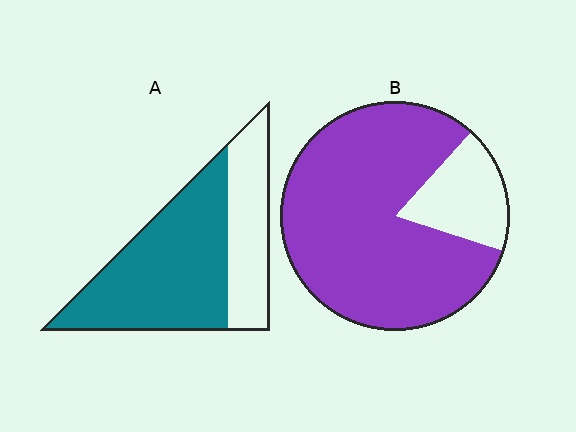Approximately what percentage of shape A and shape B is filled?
A is approximately 65% and B is approximately 80%.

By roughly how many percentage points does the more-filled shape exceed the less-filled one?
By roughly 15 percentage points (B over A).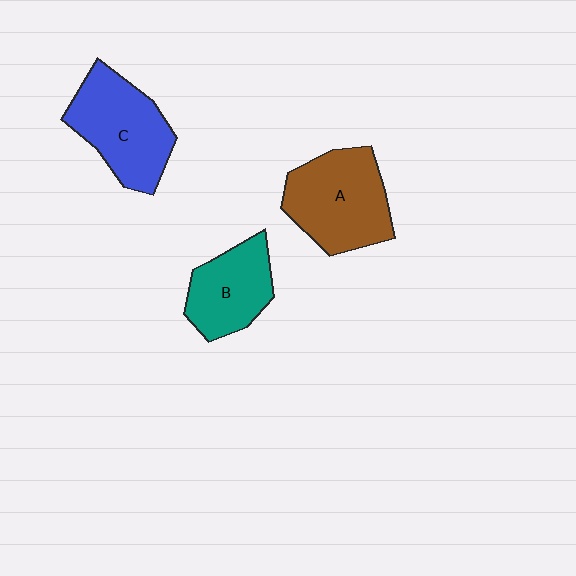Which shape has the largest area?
Shape A (brown).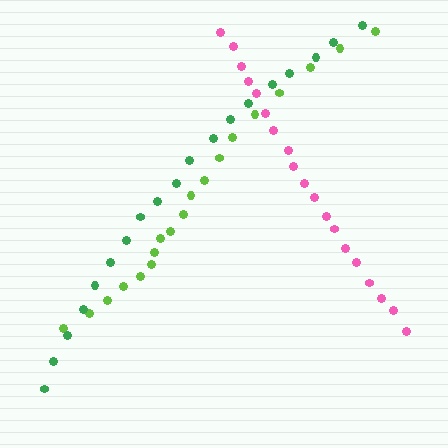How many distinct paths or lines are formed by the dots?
There are 3 distinct paths.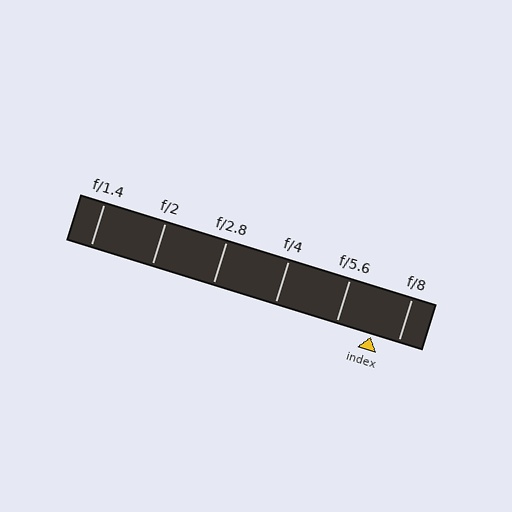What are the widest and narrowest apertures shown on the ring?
The widest aperture shown is f/1.4 and the narrowest is f/8.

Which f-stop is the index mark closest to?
The index mark is closest to f/8.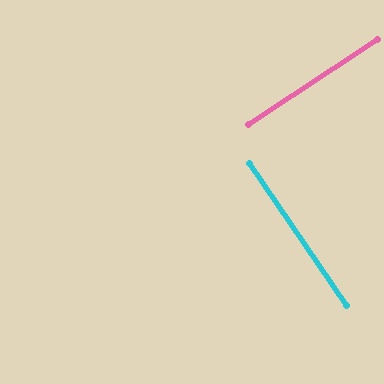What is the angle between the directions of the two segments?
Approximately 89 degrees.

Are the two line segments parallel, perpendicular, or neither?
Perpendicular — they meet at approximately 89°.